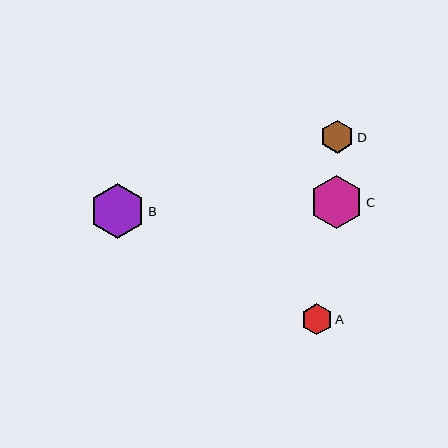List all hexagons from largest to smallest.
From largest to smallest: B, C, D, A.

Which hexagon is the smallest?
Hexagon A is the smallest with a size of approximately 31 pixels.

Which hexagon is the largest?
Hexagon B is the largest with a size of approximately 55 pixels.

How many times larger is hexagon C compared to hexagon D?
Hexagon C is approximately 1.6 times the size of hexagon D.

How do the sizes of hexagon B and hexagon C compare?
Hexagon B and hexagon C are approximately the same size.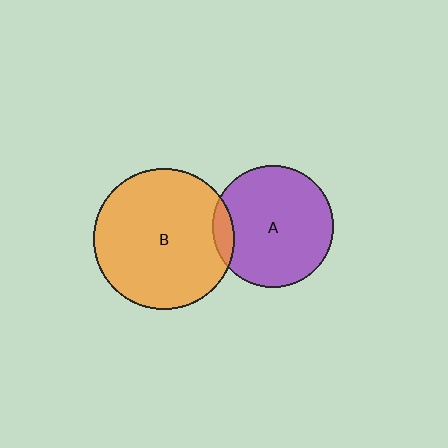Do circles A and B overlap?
Yes.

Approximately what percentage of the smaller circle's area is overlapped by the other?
Approximately 10%.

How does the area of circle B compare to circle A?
Approximately 1.4 times.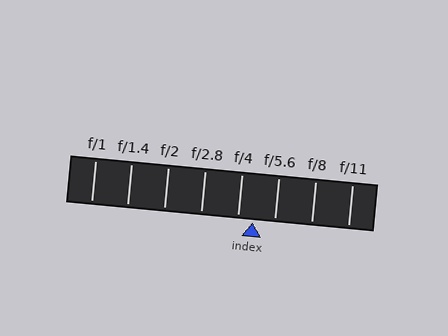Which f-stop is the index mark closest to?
The index mark is closest to f/4.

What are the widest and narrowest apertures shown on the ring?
The widest aperture shown is f/1 and the narrowest is f/11.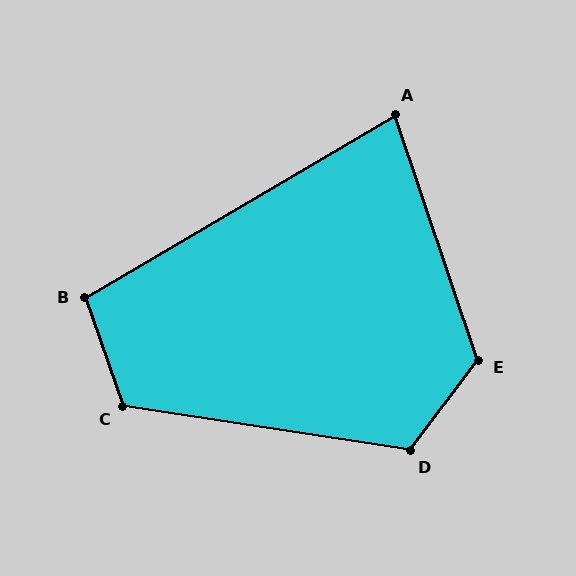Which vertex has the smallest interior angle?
A, at approximately 78 degrees.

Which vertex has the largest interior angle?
E, at approximately 124 degrees.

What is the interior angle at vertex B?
Approximately 101 degrees (obtuse).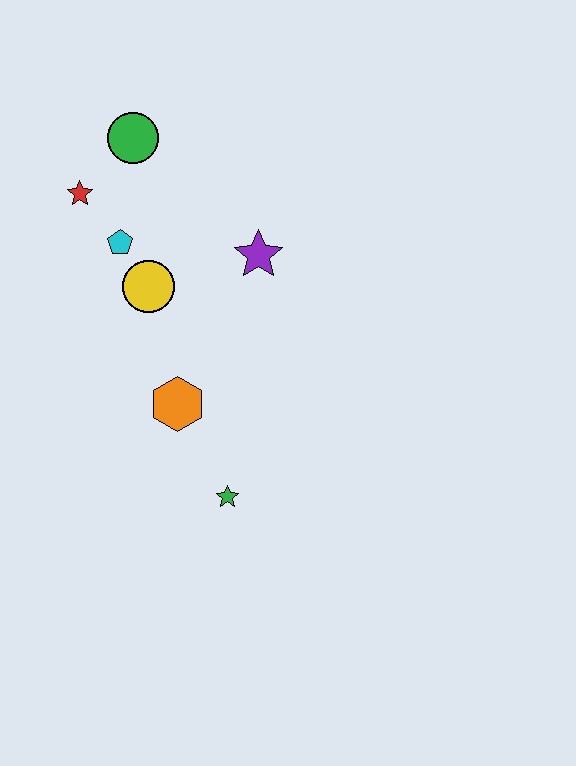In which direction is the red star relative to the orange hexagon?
The red star is above the orange hexagon.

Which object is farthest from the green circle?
The green star is farthest from the green circle.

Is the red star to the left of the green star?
Yes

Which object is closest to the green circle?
The red star is closest to the green circle.